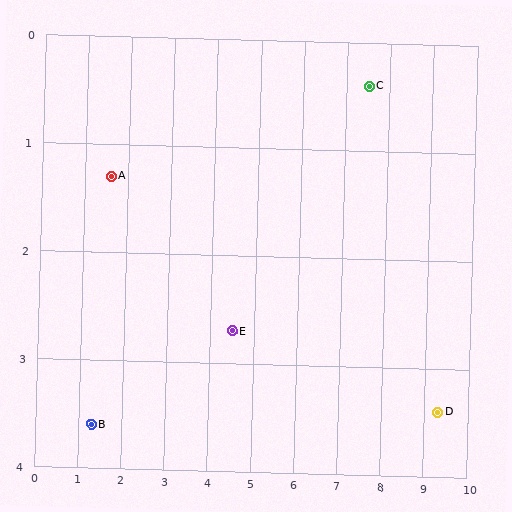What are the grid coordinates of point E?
Point E is at approximately (4.5, 2.7).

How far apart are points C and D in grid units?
Points C and D are about 3.5 grid units apart.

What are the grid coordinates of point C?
Point C is at approximately (7.5, 0.4).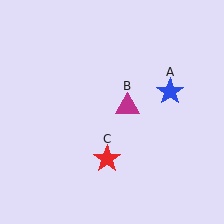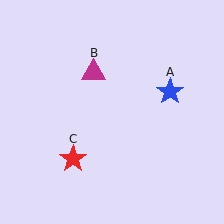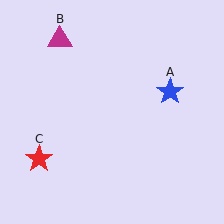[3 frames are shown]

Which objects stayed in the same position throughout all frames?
Blue star (object A) remained stationary.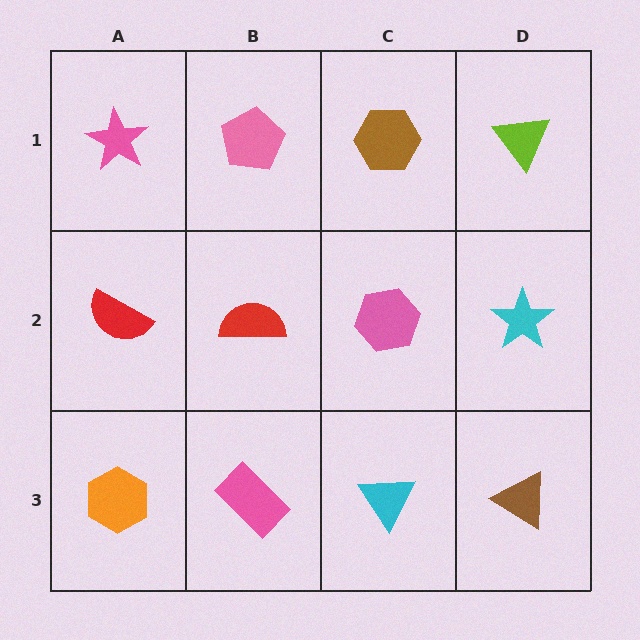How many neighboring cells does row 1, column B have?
3.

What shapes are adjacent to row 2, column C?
A brown hexagon (row 1, column C), a cyan triangle (row 3, column C), a red semicircle (row 2, column B), a cyan star (row 2, column D).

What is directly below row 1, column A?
A red semicircle.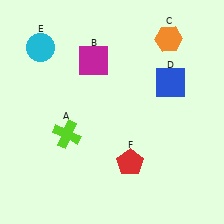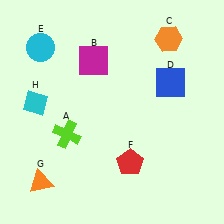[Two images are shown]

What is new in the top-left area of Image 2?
A cyan diamond (H) was added in the top-left area of Image 2.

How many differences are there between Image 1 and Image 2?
There are 2 differences between the two images.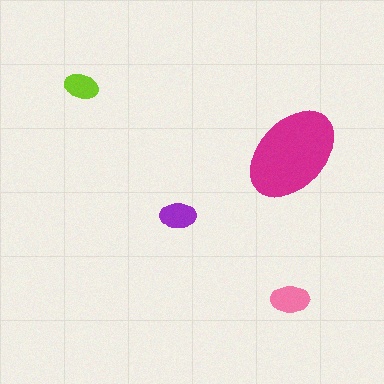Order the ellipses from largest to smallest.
the magenta one, the pink one, the purple one, the lime one.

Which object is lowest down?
The pink ellipse is bottommost.